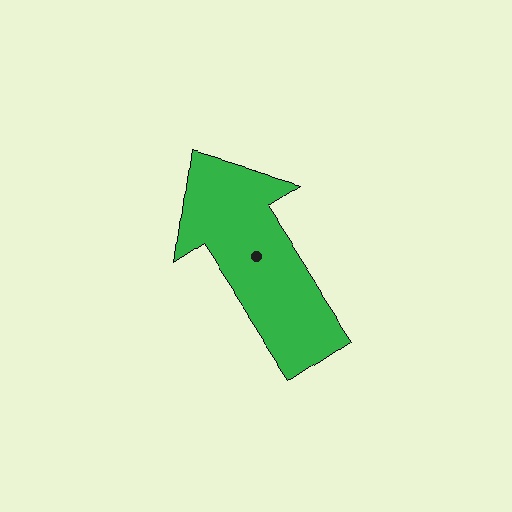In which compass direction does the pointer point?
Northwest.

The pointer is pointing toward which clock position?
Roughly 11 o'clock.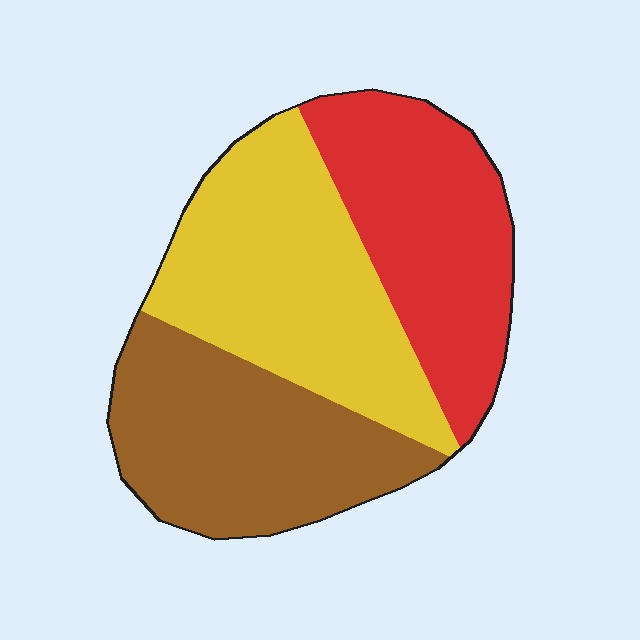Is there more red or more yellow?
Yellow.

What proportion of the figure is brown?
Brown covers about 35% of the figure.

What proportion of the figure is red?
Red takes up between a quarter and a half of the figure.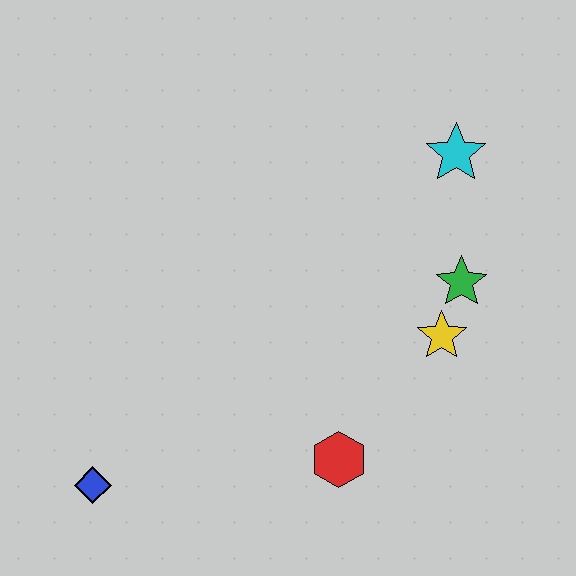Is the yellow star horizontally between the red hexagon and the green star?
Yes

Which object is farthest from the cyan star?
The blue diamond is farthest from the cyan star.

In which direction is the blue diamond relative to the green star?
The blue diamond is to the left of the green star.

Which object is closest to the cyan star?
The green star is closest to the cyan star.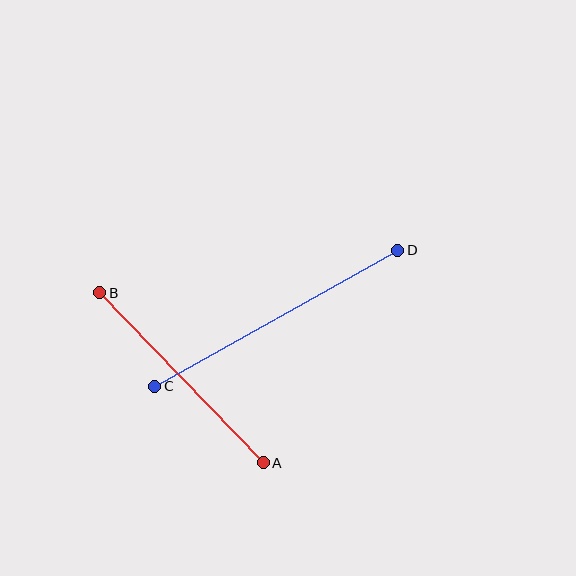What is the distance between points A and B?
The distance is approximately 236 pixels.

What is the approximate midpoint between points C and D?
The midpoint is at approximately (276, 318) pixels.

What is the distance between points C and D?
The distance is approximately 279 pixels.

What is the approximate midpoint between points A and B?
The midpoint is at approximately (181, 378) pixels.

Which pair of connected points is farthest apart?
Points C and D are farthest apart.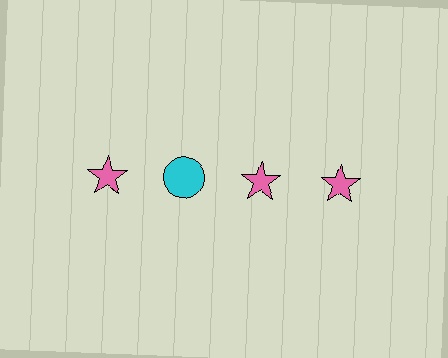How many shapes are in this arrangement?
There are 4 shapes arranged in a grid pattern.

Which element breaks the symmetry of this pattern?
The cyan circle in the top row, second from left column breaks the symmetry. All other shapes are pink stars.